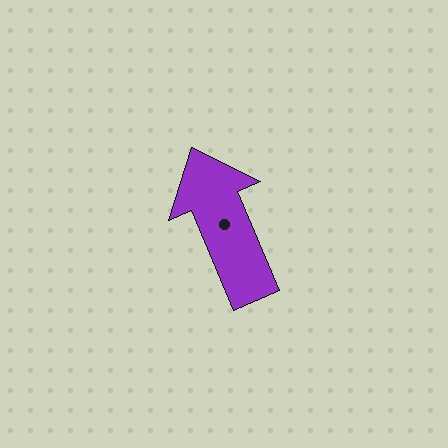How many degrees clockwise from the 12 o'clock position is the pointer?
Approximately 337 degrees.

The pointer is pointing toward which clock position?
Roughly 11 o'clock.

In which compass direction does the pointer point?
Northwest.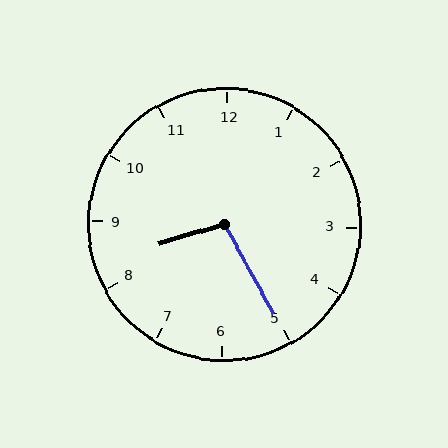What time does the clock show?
8:25.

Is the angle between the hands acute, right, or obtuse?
It is obtuse.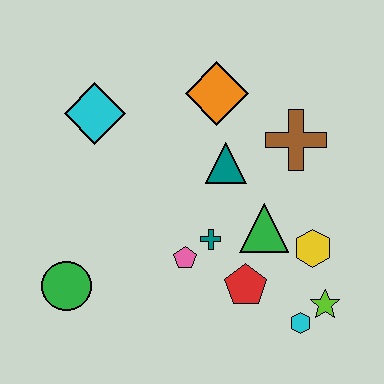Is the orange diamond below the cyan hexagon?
No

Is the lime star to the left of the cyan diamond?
No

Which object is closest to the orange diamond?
The teal triangle is closest to the orange diamond.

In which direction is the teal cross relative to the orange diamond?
The teal cross is below the orange diamond.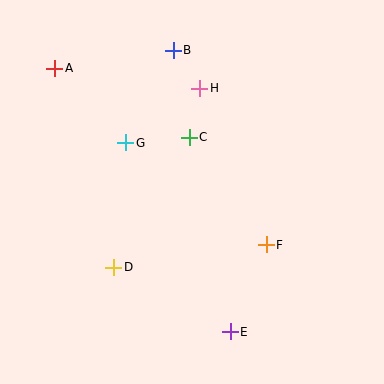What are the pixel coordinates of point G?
Point G is at (126, 143).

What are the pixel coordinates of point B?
Point B is at (173, 50).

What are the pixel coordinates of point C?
Point C is at (189, 137).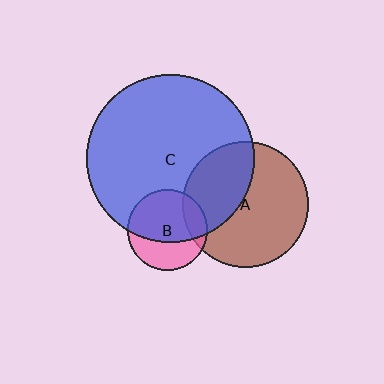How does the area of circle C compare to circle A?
Approximately 1.8 times.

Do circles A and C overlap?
Yes.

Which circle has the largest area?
Circle C (blue).